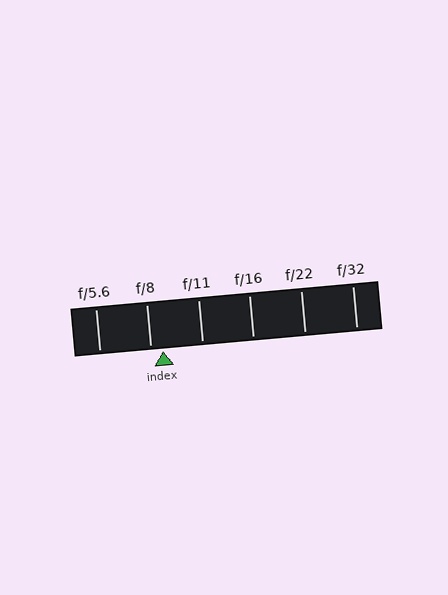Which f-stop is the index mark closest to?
The index mark is closest to f/8.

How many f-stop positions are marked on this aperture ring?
There are 6 f-stop positions marked.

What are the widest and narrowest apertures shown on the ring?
The widest aperture shown is f/5.6 and the narrowest is f/32.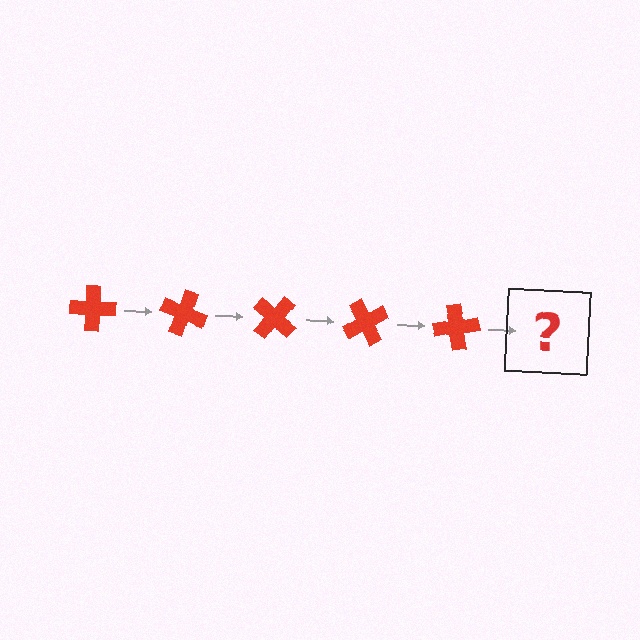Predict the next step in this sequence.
The next step is a red cross rotated 100 degrees.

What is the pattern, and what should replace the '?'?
The pattern is that the cross rotates 20 degrees each step. The '?' should be a red cross rotated 100 degrees.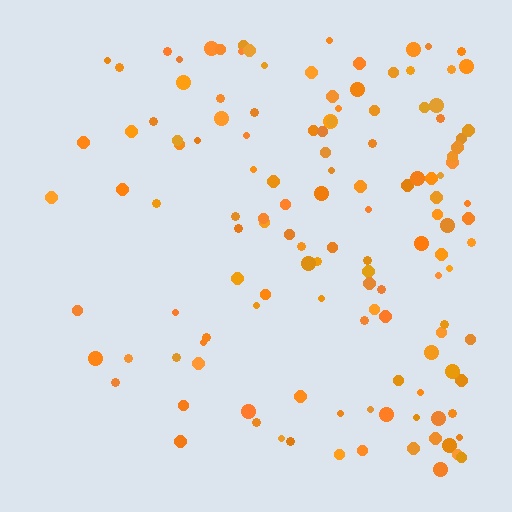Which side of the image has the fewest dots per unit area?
The left.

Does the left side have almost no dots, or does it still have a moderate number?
Still a moderate number, just noticeably fewer than the right.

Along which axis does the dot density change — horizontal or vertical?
Horizontal.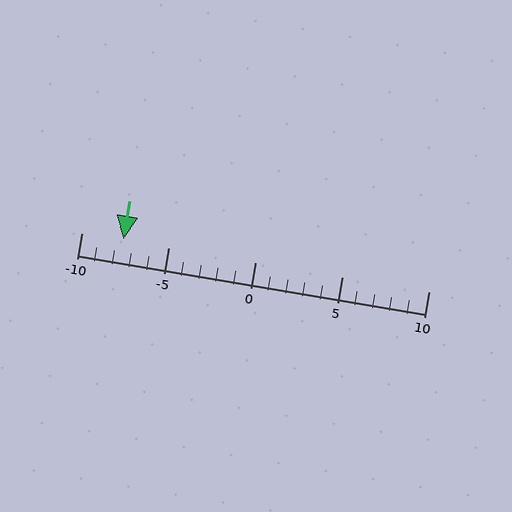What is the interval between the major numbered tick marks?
The major tick marks are spaced 5 units apart.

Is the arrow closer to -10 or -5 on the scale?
The arrow is closer to -10.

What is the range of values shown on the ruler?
The ruler shows values from -10 to 10.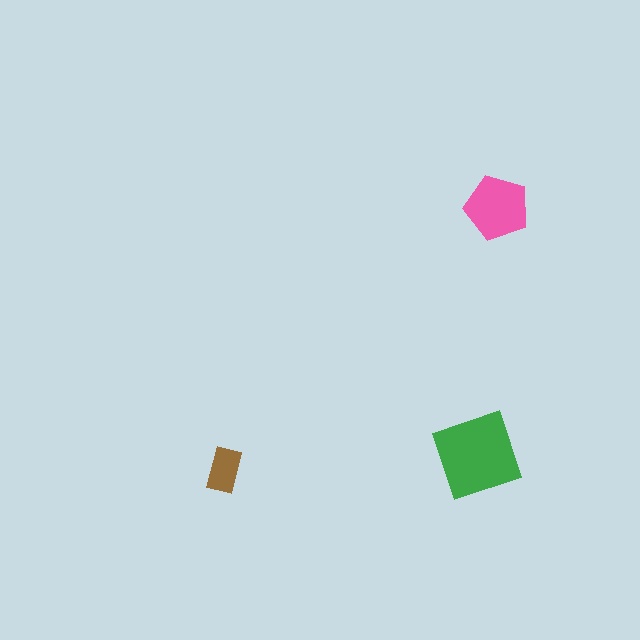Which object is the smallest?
The brown rectangle.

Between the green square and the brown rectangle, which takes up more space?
The green square.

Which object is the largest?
The green square.